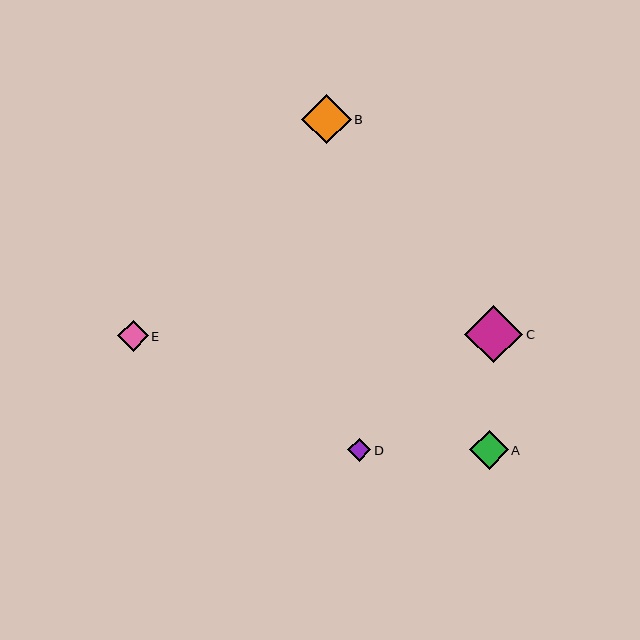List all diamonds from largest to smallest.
From largest to smallest: C, B, A, E, D.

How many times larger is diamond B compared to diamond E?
Diamond B is approximately 1.6 times the size of diamond E.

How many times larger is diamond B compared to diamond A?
Diamond B is approximately 1.3 times the size of diamond A.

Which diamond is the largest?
Diamond C is the largest with a size of approximately 58 pixels.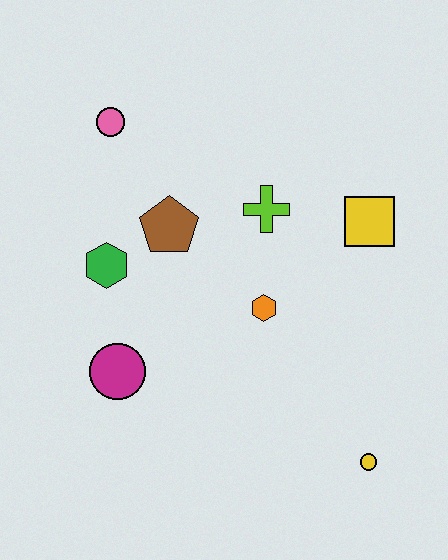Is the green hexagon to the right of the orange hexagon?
No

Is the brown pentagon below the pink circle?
Yes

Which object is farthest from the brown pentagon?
The yellow circle is farthest from the brown pentagon.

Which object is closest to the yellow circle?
The orange hexagon is closest to the yellow circle.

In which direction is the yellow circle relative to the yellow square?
The yellow circle is below the yellow square.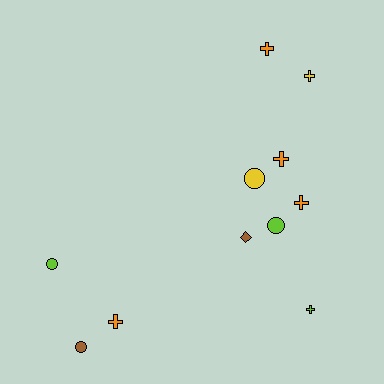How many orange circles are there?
There are no orange circles.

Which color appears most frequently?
Orange, with 4 objects.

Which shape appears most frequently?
Cross, with 6 objects.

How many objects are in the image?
There are 11 objects.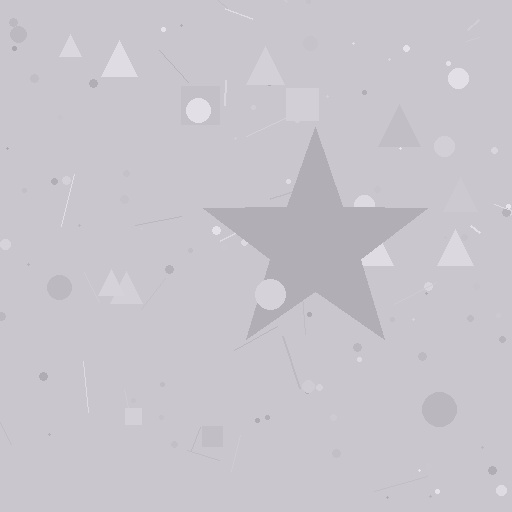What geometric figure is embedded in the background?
A star is embedded in the background.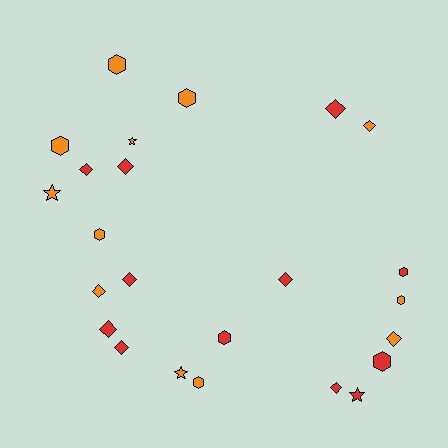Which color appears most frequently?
Orange, with 12 objects.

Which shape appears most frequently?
Diamond, with 11 objects.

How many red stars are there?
There is 1 red star.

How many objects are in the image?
There are 24 objects.